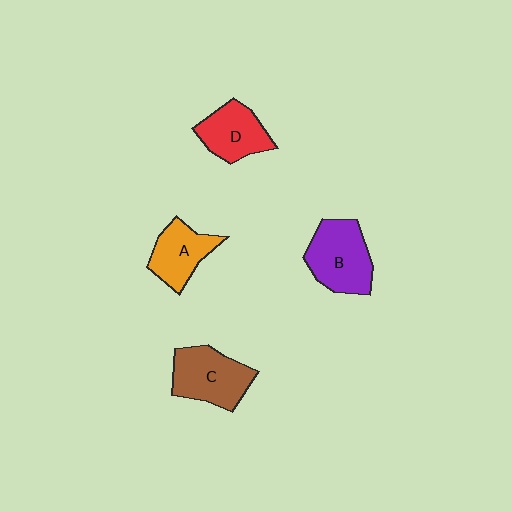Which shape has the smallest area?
Shape A (orange).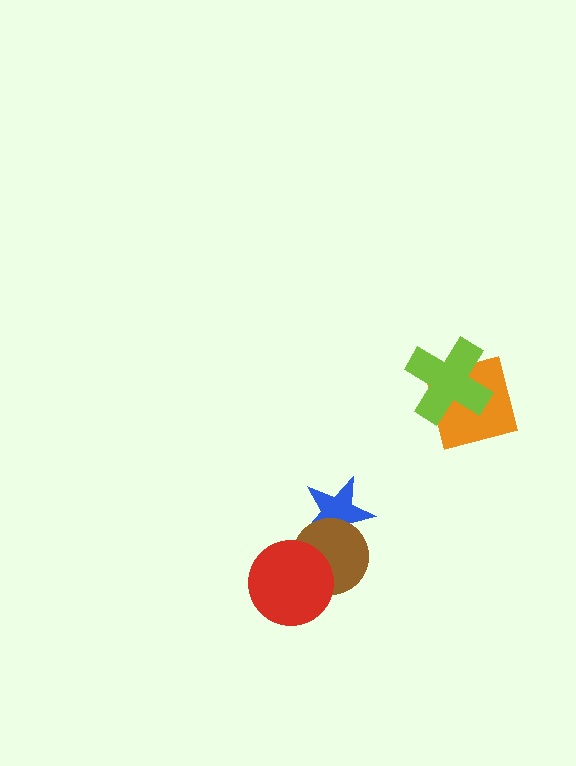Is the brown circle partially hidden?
Yes, it is partially covered by another shape.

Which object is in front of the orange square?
The lime cross is in front of the orange square.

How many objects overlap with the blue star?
1 object overlaps with the blue star.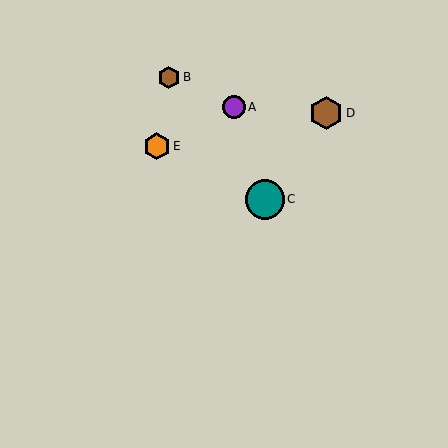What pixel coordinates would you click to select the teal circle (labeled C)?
Click at (265, 199) to select the teal circle C.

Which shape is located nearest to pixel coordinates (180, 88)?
The brown hexagon (labeled B) at (169, 77) is nearest to that location.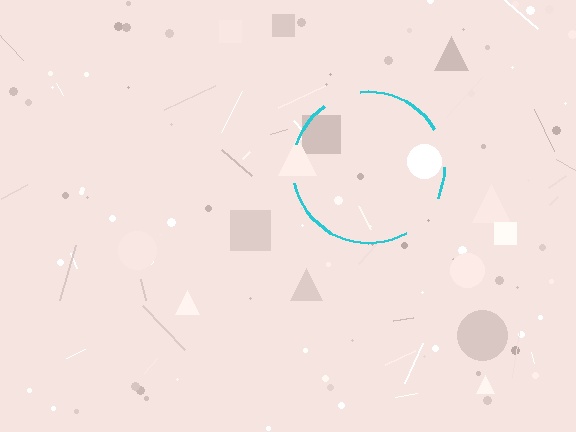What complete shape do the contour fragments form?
The contour fragments form a circle.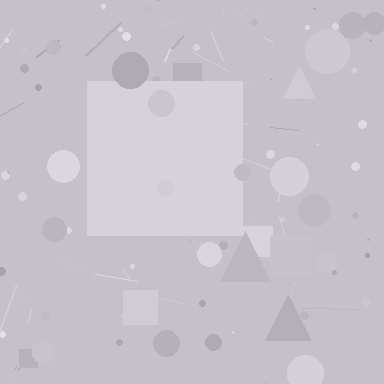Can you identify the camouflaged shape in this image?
The camouflaged shape is a square.